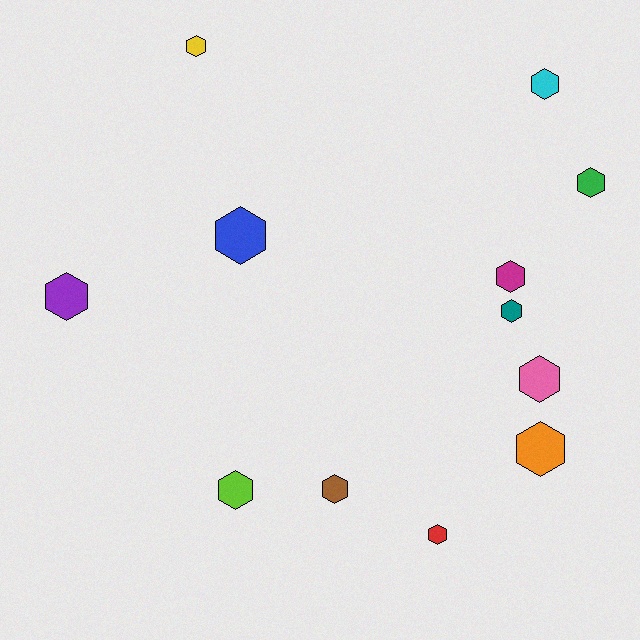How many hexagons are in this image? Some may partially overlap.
There are 12 hexagons.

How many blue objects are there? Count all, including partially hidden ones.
There is 1 blue object.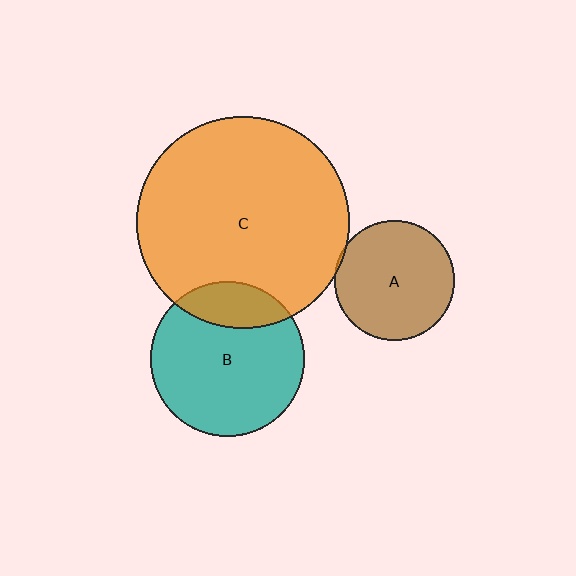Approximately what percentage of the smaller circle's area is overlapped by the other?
Approximately 5%.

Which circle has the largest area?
Circle C (orange).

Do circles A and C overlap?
Yes.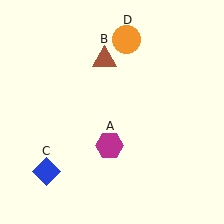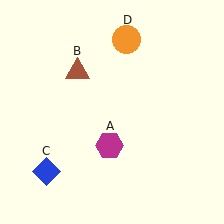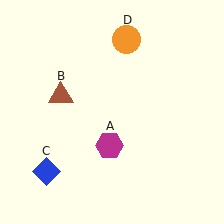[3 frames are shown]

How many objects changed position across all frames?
1 object changed position: brown triangle (object B).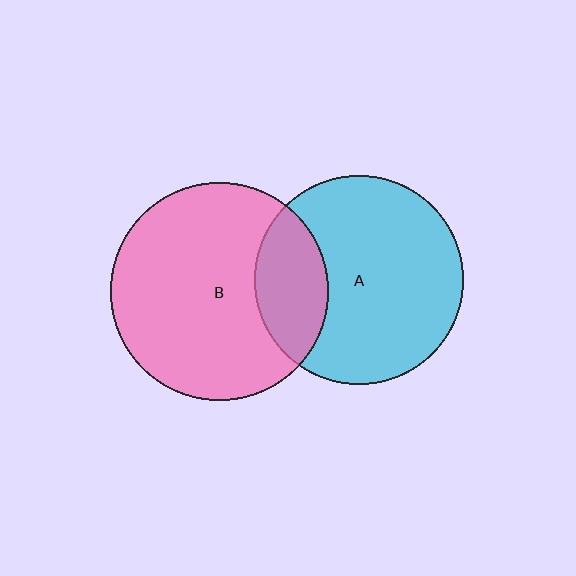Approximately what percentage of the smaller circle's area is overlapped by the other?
Approximately 25%.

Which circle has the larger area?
Circle B (pink).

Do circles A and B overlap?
Yes.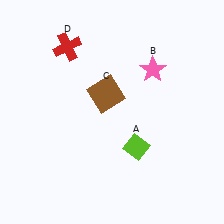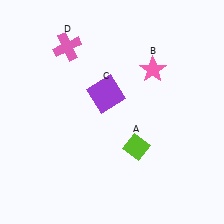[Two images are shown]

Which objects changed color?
C changed from brown to purple. D changed from red to pink.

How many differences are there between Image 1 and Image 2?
There are 2 differences between the two images.